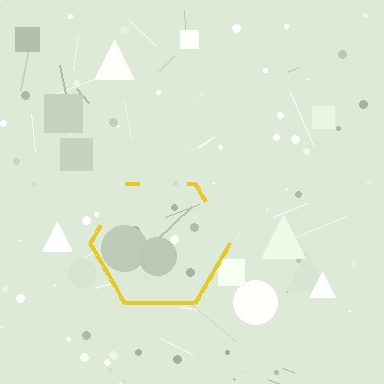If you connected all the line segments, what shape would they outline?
They would outline a hexagon.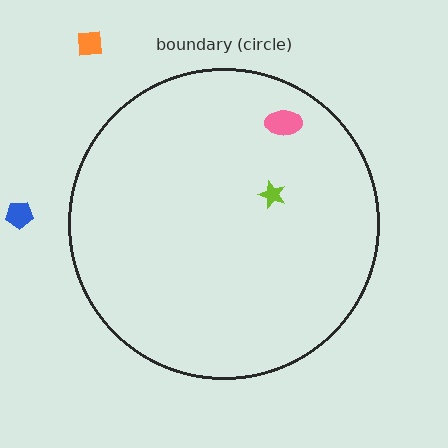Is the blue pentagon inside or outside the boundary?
Outside.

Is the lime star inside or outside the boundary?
Inside.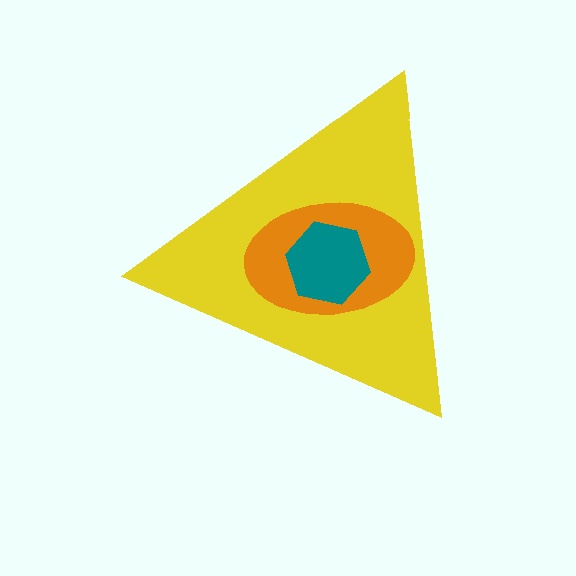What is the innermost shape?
The teal hexagon.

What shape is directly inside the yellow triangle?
The orange ellipse.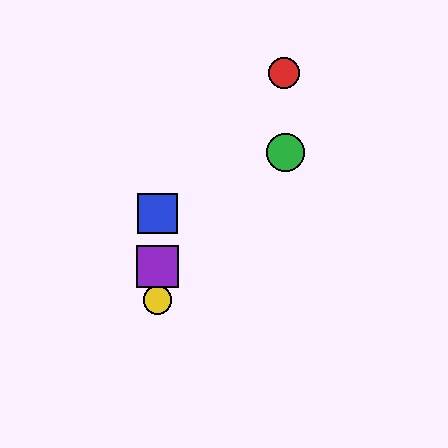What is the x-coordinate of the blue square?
The blue square is at x≈158.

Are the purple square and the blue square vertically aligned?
Yes, both are at x≈158.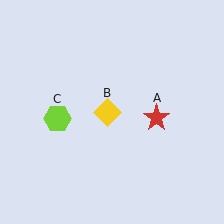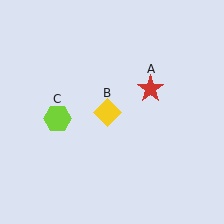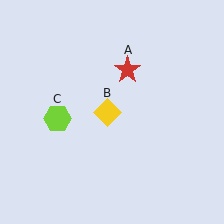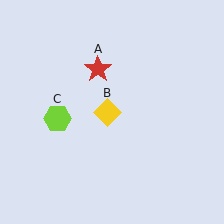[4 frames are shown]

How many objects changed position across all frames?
1 object changed position: red star (object A).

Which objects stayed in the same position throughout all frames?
Yellow diamond (object B) and lime hexagon (object C) remained stationary.